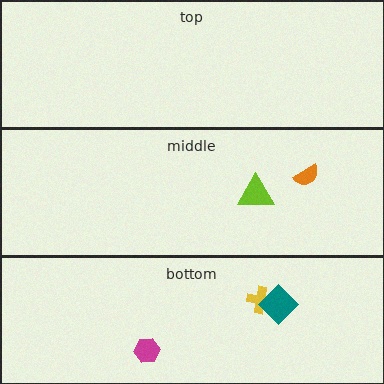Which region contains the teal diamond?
The bottom region.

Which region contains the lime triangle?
The middle region.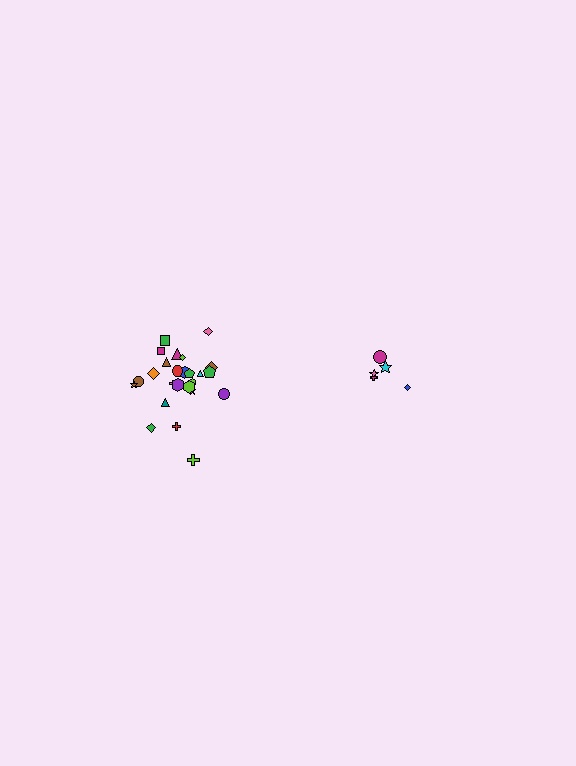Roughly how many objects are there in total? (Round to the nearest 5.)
Roughly 30 objects in total.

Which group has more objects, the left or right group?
The left group.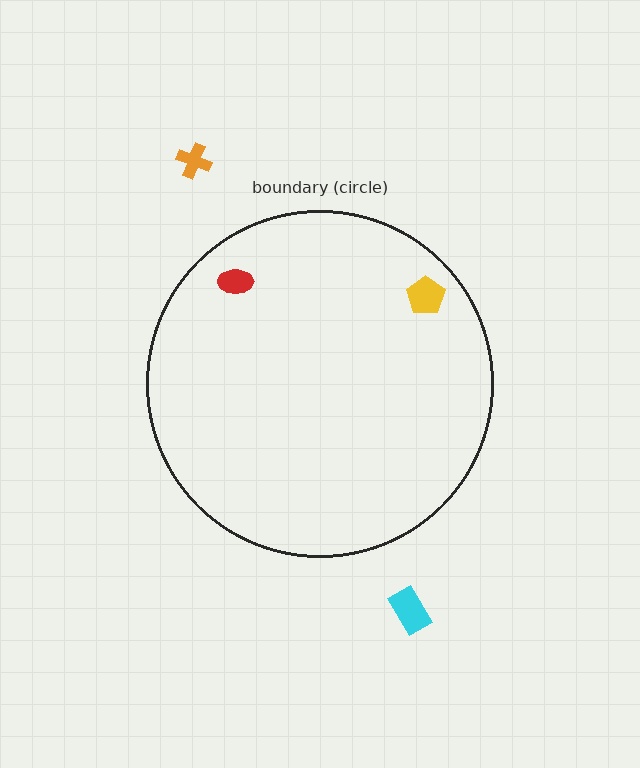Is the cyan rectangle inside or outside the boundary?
Outside.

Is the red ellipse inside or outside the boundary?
Inside.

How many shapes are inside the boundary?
2 inside, 2 outside.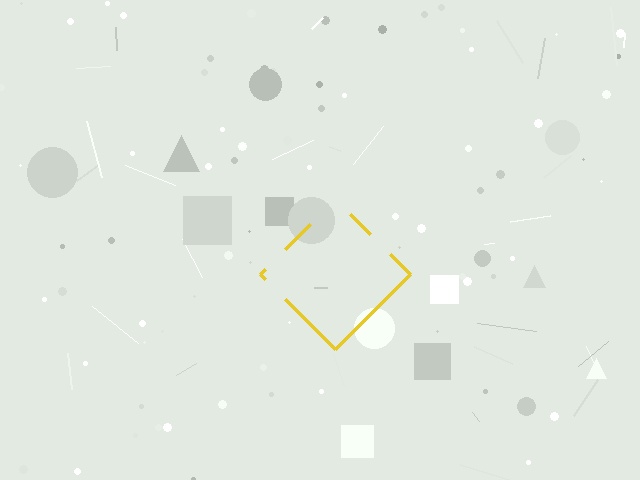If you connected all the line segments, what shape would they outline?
They would outline a diamond.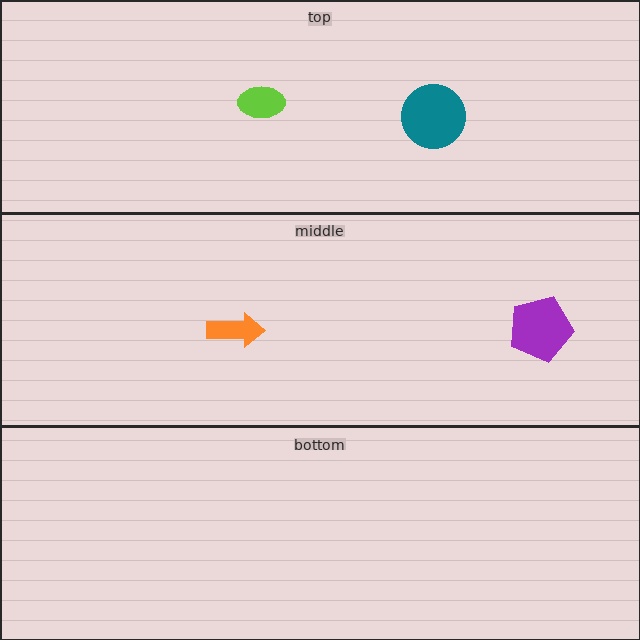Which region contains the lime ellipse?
The top region.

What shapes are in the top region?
The lime ellipse, the teal circle.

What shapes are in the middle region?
The purple pentagon, the orange arrow.